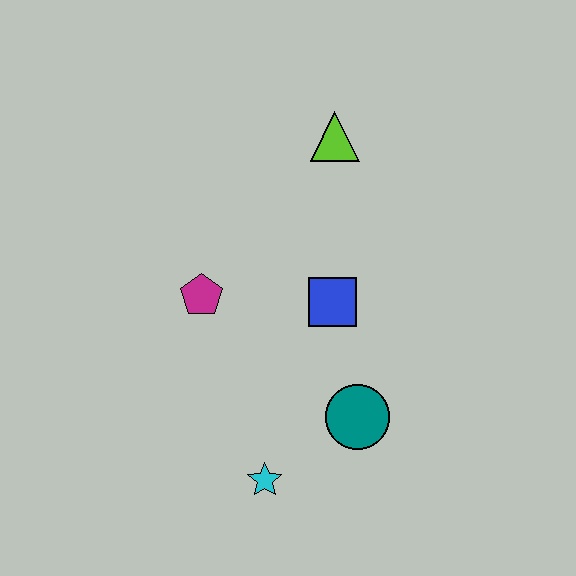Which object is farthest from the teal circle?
The lime triangle is farthest from the teal circle.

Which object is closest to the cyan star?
The teal circle is closest to the cyan star.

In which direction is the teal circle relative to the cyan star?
The teal circle is to the right of the cyan star.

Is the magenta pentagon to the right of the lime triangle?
No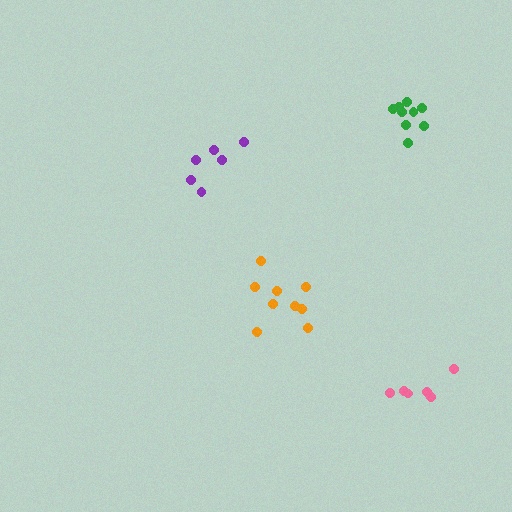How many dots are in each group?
Group 1: 9 dots, Group 2: 6 dots, Group 3: 6 dots, Group 4: 9 dots (30 total).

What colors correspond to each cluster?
The clusters are colored: green, purple, pink, orange.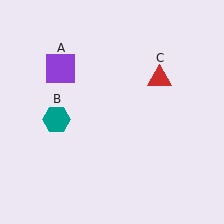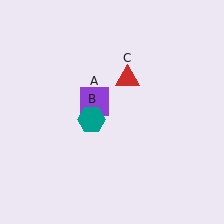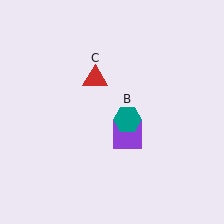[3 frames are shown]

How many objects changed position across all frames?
3 objects changed position: purple square (object A), teal hexagon (object B), red triangle (object C).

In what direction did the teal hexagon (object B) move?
The teal hexagon (object B) moved right.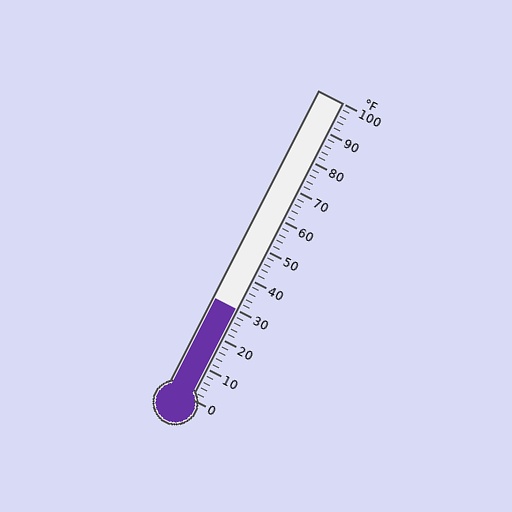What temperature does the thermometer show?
The thermometer shows approximately 30°F.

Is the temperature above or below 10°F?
The temperature is above 10°F.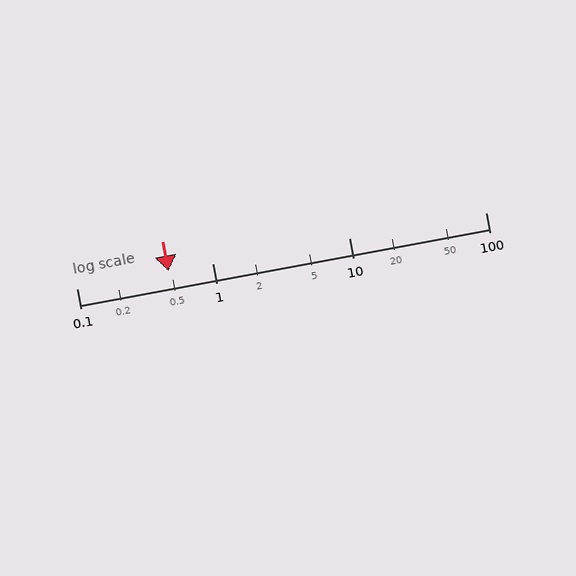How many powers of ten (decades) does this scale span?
The scale spans 3 decades, from 0.1 to 100.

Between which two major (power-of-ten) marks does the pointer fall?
The pointer is between 0.1 and 1.